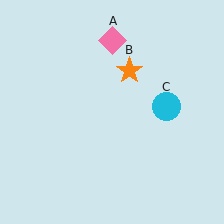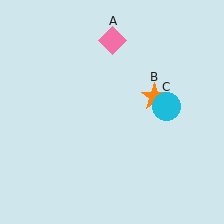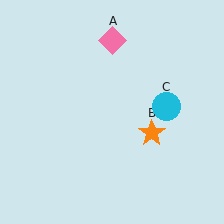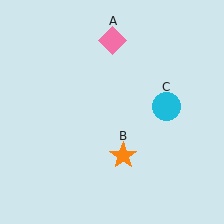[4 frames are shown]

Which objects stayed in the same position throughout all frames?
Pink diamond (object A) and cyan circle (object C) remained stationary.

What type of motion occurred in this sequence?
The orange star (object B) rotated clockwise around the center of the scene.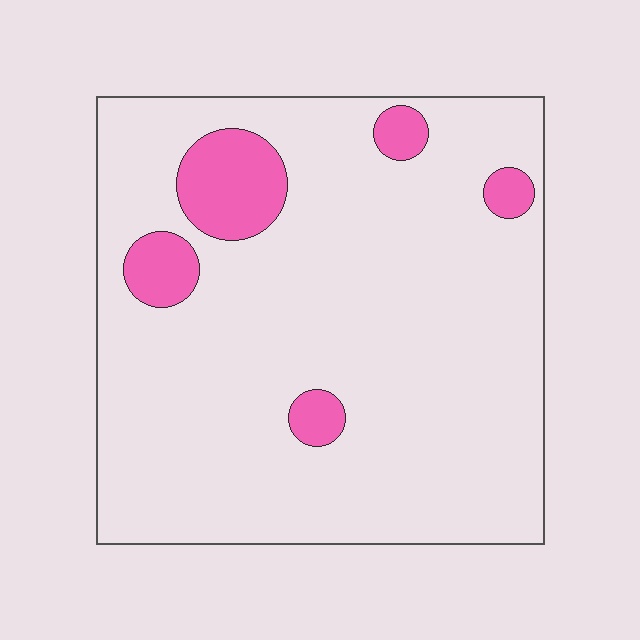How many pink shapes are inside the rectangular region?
5.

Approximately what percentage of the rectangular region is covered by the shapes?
Approximately 10%.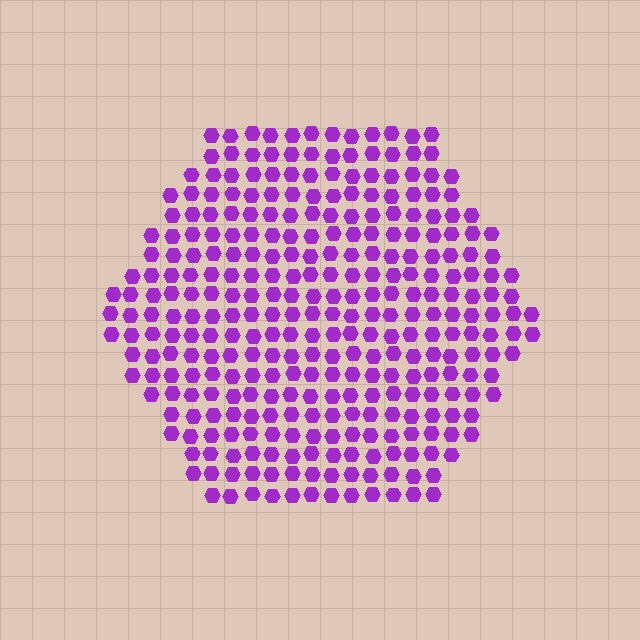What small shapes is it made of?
It is made of small hexagons.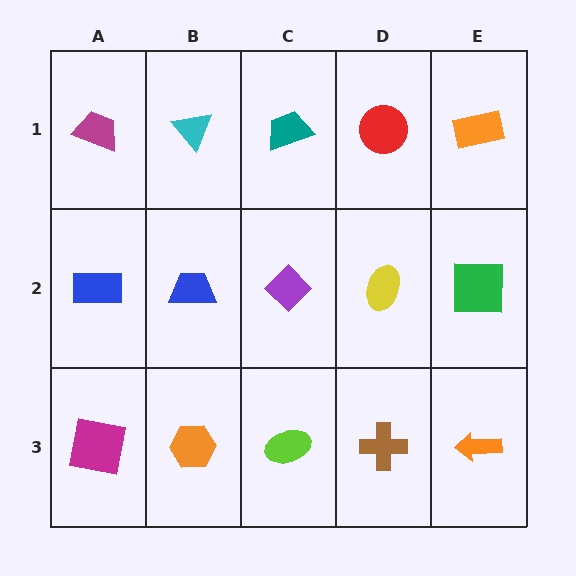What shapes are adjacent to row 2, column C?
A teal trapezoid (row 1, column C), a lime ellipse (row 3, column C), a blue trapezoid (row 2, column B), a yellow ellipse (row 2, column D).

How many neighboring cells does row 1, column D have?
3.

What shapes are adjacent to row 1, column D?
A yellow ellipse (row 2, column D), a teal trapezoid (row 1, column C), an orange rectangle (row 1, column E).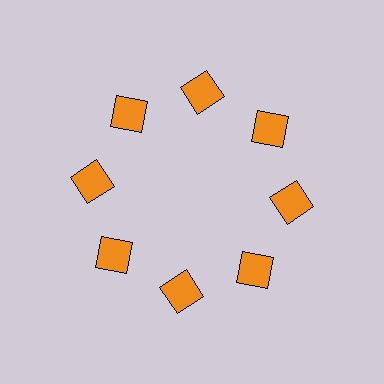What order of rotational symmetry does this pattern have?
This pattern has 8-fold rotational symmetry.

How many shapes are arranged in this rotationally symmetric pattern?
There are 8 shapes, arranged in 8 groups of 1.